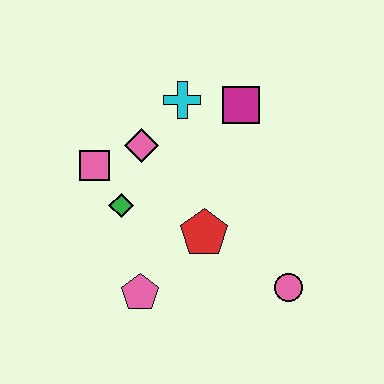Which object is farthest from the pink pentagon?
The magenta square is farthest from the pink pentagon.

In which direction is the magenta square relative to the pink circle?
The magenta square is above the pink circle.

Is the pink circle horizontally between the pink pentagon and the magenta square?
No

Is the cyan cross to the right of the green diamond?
Yes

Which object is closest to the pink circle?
The red pentagon is closest to the pink circle.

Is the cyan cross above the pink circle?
Yes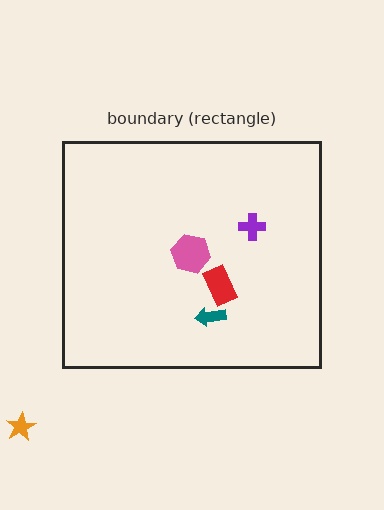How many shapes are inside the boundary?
4 inside, 1 outside.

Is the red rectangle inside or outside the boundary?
Inside.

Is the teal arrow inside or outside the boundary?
Inside.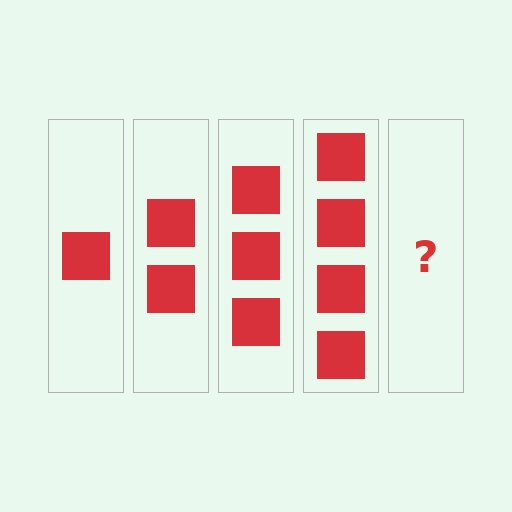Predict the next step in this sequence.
The next step is 5 squares.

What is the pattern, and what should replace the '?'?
The pattern is that each step adds one more square. The '?' should be 5 squares.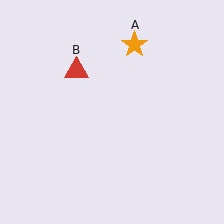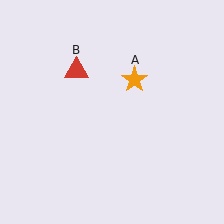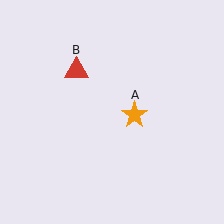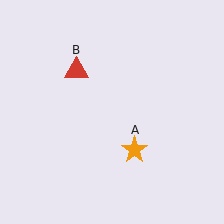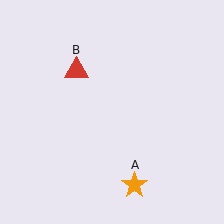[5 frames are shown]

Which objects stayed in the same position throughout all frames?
Red triangle (object B) remained stationary.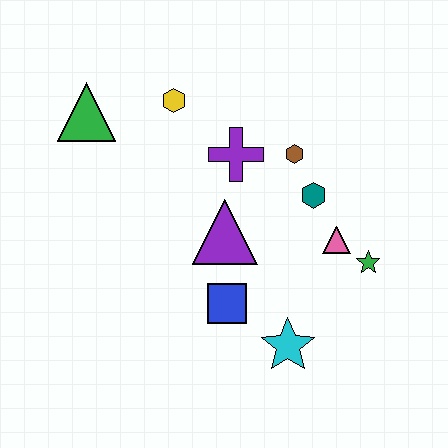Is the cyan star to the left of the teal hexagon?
Yes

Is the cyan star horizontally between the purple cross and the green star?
Yes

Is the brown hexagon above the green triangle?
No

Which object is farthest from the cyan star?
The green triangle is farthest from the cyan star.